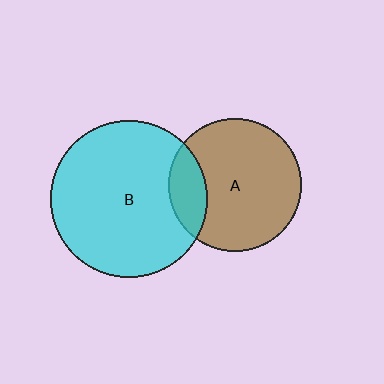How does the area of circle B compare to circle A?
Approximately 1.4 times.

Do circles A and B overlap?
Yes.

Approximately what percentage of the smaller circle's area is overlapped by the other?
Approximately 20%.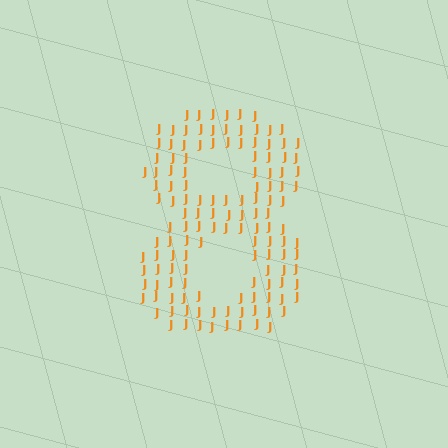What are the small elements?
The small elements are letter J's.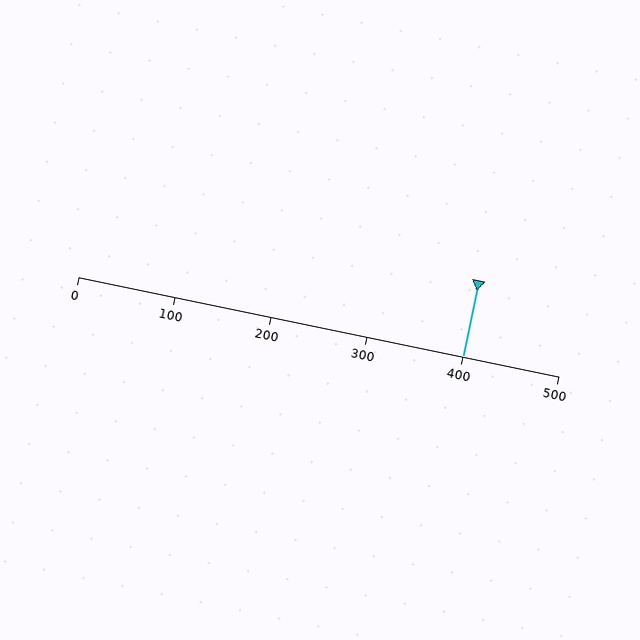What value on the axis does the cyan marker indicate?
The marker indicates approximately 400.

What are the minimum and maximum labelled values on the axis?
The axis runs from 0 to 500.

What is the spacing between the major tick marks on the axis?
The major ticks are spaced 100 apart.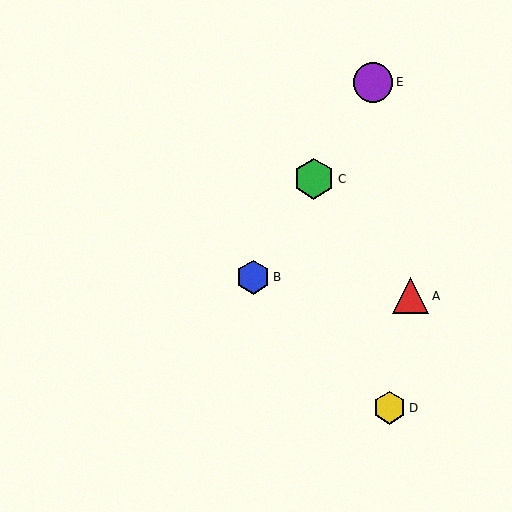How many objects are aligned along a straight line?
3 objects (B, C, E) are aligned along a straight line.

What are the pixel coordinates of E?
Object E is at (373, 82).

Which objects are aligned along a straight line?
Objects B, C, E are aligned along a straight line.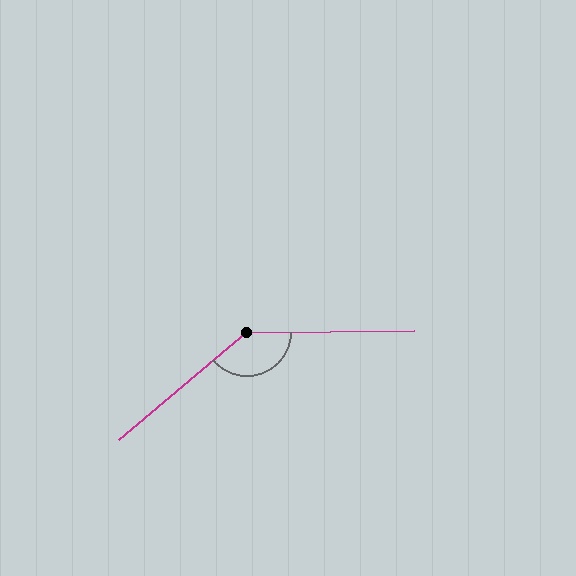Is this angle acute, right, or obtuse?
It is obtuse.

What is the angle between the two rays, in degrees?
Approximately 140 degrees.